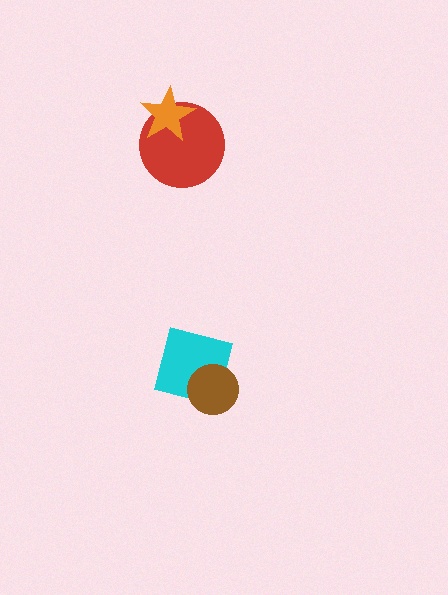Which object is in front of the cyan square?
The brown circle is in front of the cyan square.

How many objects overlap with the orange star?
1 object overlaps with the orange star.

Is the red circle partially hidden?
Yes, it is partially covered by another shape.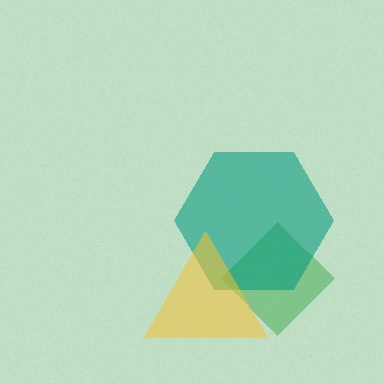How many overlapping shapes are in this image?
There are 3 overlapping shapes in the image.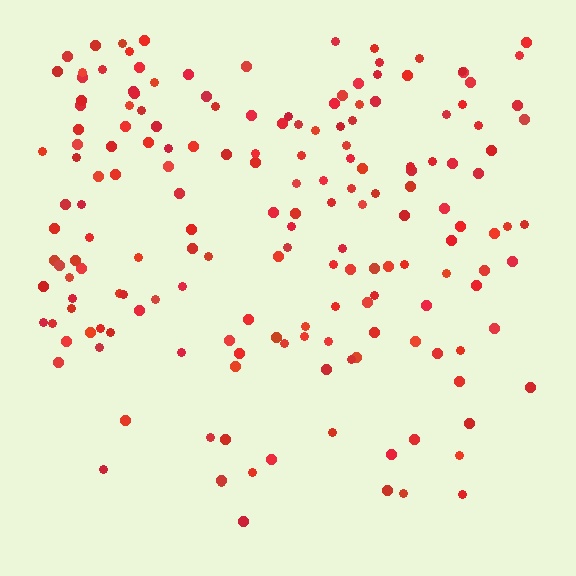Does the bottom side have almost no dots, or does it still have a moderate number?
Still a moderate number, just noticeably fewer than the top.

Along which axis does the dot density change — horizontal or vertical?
Vertical.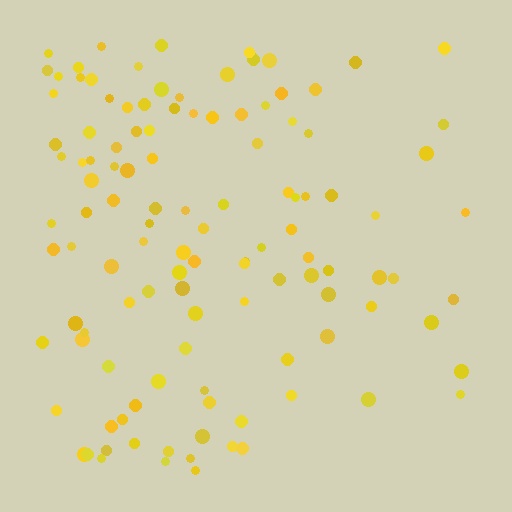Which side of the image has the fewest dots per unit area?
The right.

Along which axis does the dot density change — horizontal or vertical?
Horizontal.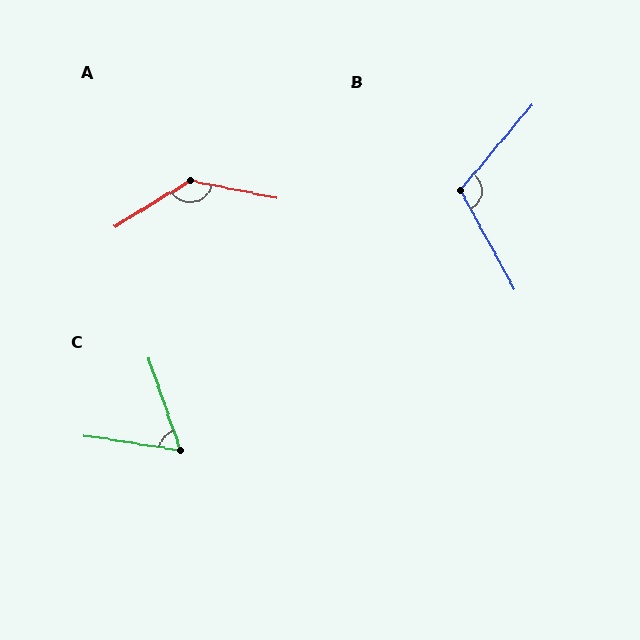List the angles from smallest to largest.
C (62°), B (111°), A (137°).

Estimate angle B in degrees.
Approximately 111 degrees.